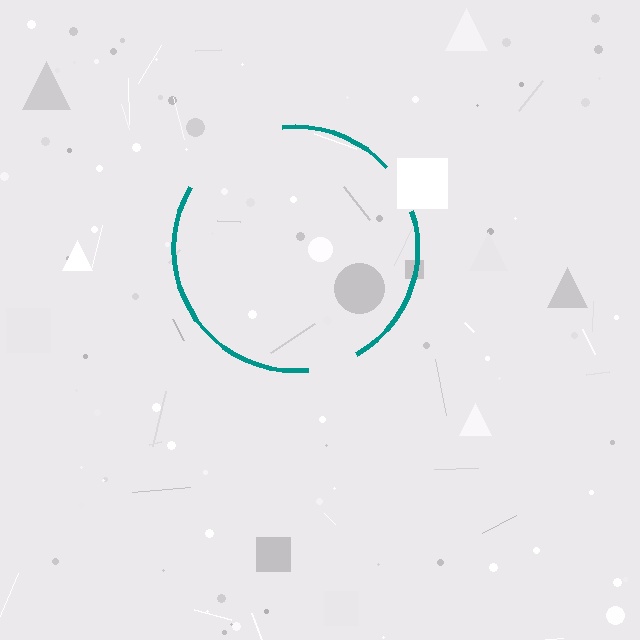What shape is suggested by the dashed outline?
The dashed outline suggests a circle.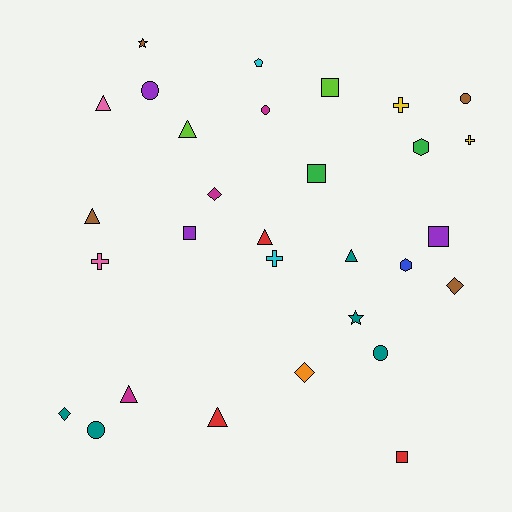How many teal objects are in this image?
There are 5 teal objects.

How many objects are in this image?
There are 30 objects.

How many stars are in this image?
There are 2 stars.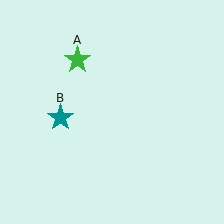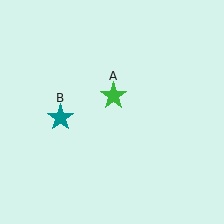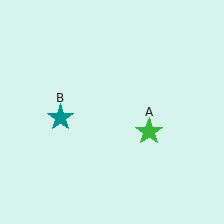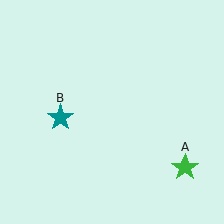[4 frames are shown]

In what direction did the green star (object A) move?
The green star (object A) moved down and to the right.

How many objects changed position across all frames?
1 object changed position: green star (object A).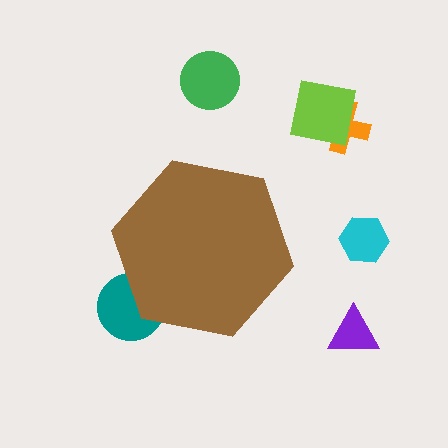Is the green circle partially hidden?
No, the green circle is fully visible.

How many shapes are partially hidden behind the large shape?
1 shape is partially hidden.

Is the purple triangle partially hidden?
No, the purple triangle is fully visible.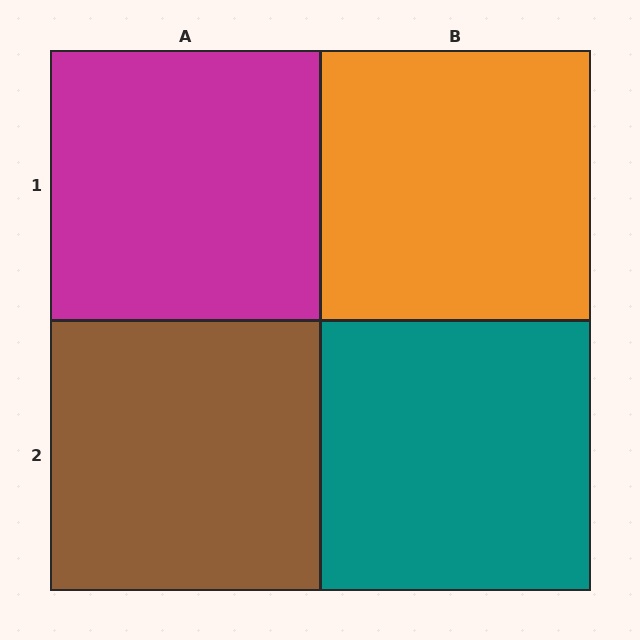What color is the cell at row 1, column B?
Orange.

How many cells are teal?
1 cell is teal.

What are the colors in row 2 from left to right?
Brown, teal.